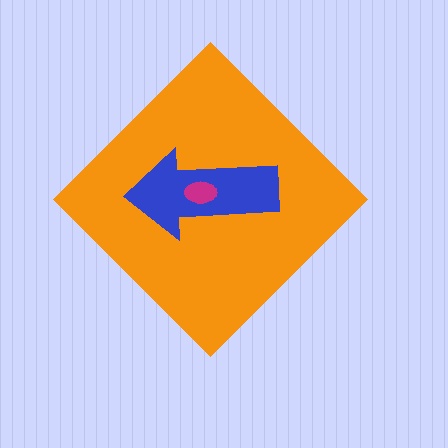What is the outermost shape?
The orange diamond.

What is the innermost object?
The magenta ellipse.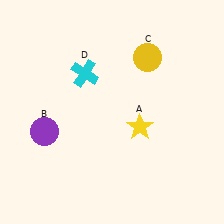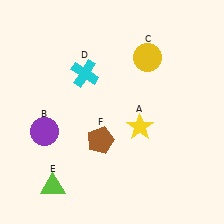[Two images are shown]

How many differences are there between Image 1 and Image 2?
There are 2 differences between the two images.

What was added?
A lime triangle (E), a brown pentagon (F) were added in Image 2.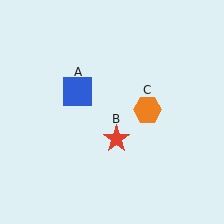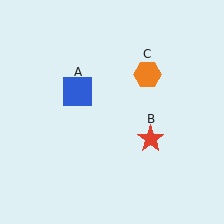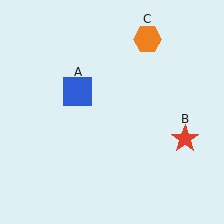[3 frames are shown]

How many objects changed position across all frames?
2 objects changed position: red star (object B), orange hexagon (object C).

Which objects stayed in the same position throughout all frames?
Blue square (object A) remained stationary.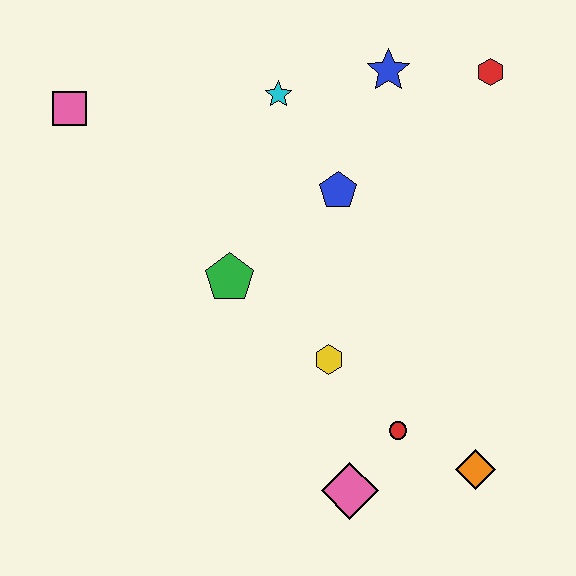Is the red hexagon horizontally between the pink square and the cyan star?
No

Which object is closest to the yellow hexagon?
The red circle is closest to the yellow hexagon.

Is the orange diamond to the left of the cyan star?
No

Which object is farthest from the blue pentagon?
The orange diamond is farthest from the blue pentagon.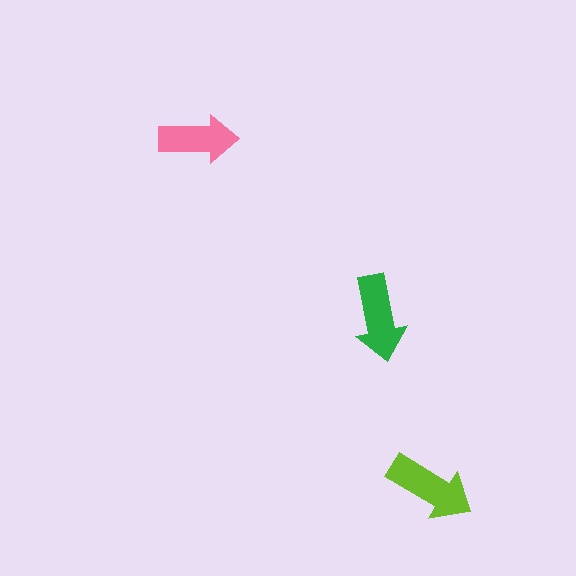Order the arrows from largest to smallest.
the lime one, the green one, the pink one.